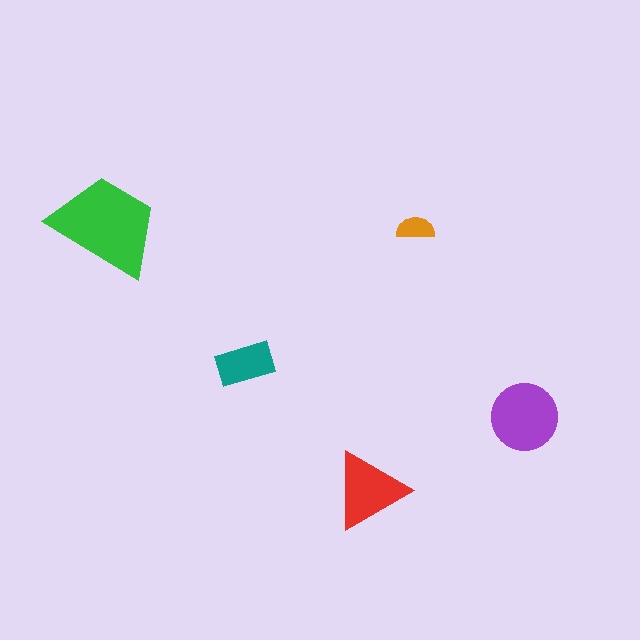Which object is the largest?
The green trapezoid.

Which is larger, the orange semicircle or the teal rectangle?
The teal rectangle.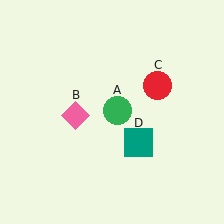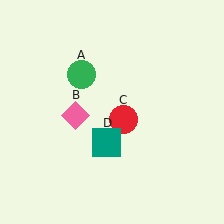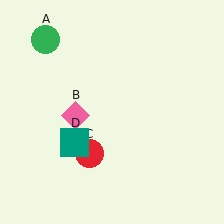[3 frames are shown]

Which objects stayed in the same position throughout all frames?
Pink diamond (object B) remained stationary.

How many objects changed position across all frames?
3 objects changed position: green circle (object A), red circle (object C), teal square (object D).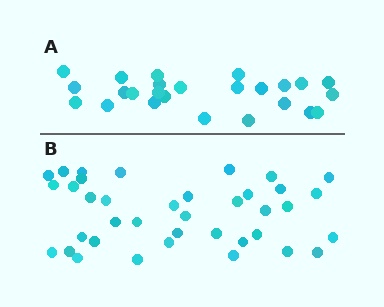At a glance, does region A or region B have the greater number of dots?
Region B (the bottom region) has more dots.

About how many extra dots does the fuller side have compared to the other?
Region B has approximately 15 more dots than region A.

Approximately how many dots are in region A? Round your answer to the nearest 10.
About 20 dots. (The exact count is 25, which rounds to 20.)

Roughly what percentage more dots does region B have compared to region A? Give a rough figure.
About 50% more.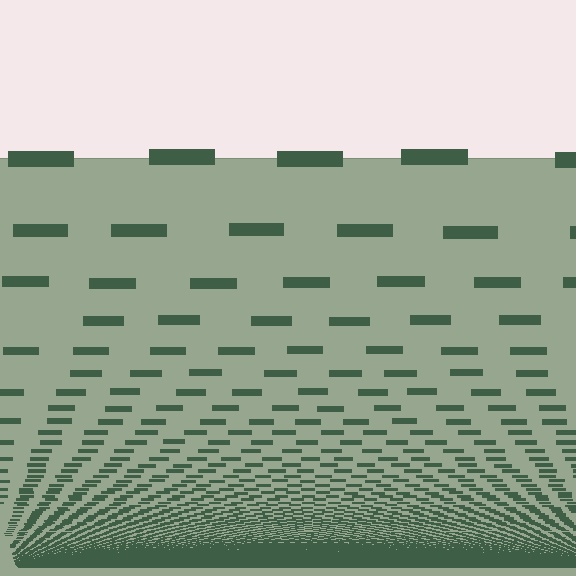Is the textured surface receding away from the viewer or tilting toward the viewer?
The surface appears to tilt toward the viewer. Texture elements get larger and sparser toward the top.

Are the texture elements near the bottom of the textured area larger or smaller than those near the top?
Smaller. The gradient is inverted — elements near the bottom are smaller and denser.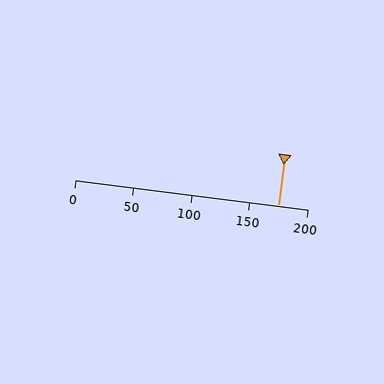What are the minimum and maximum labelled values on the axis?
The axis runs from 0 to 200.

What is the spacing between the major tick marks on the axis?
The major ticks are spaced 50 apart.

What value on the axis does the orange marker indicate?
The marker indicates approximately 175.